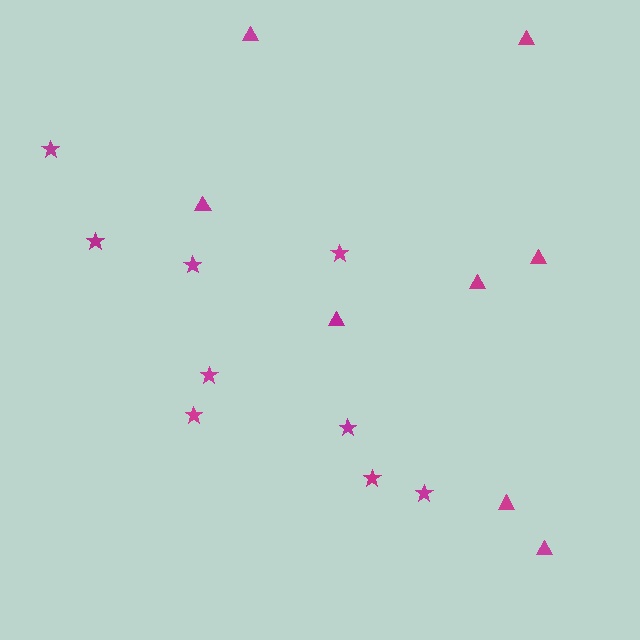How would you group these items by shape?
There are 2 groups: one group of stars (9) and one group of triangles (8).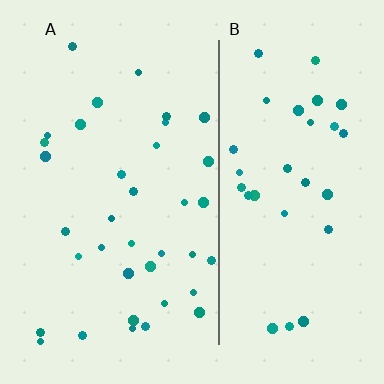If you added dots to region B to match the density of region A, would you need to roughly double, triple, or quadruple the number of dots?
Approximately double.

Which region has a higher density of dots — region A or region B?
A (the left).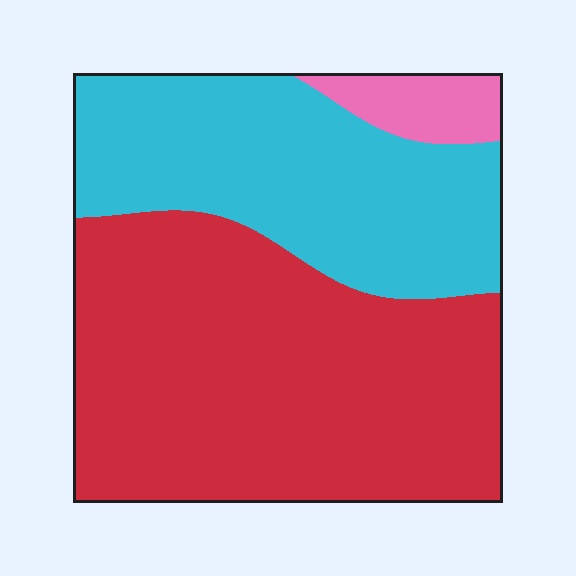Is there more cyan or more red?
Red.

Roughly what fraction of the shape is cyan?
Cyan takes up about three eighths (3/8) of the shape.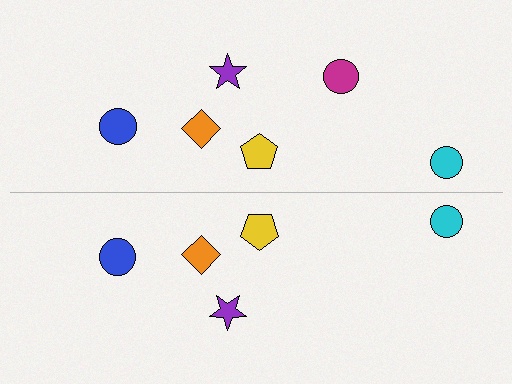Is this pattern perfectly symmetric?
No, the pattern is not perfectly symmetric. A magenta circle is missing from the bottom side.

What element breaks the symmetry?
A magenta circle is missing from the bottom side.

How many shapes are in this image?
There are 11 shapes in this image.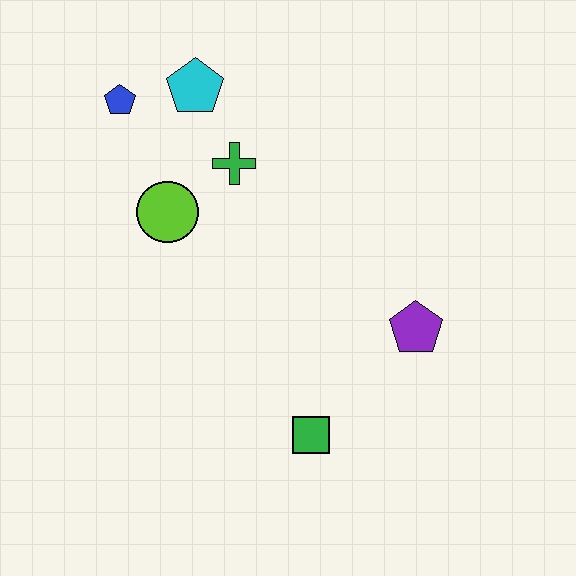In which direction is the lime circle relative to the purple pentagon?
The lime circle is to the left of the purple pentagon.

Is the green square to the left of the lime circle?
No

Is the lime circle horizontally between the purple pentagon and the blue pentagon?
Yes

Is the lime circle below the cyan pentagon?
Yes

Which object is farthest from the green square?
The blue pentagon is farthest from the green square.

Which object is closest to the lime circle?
The green cross is closest to the lime circle.